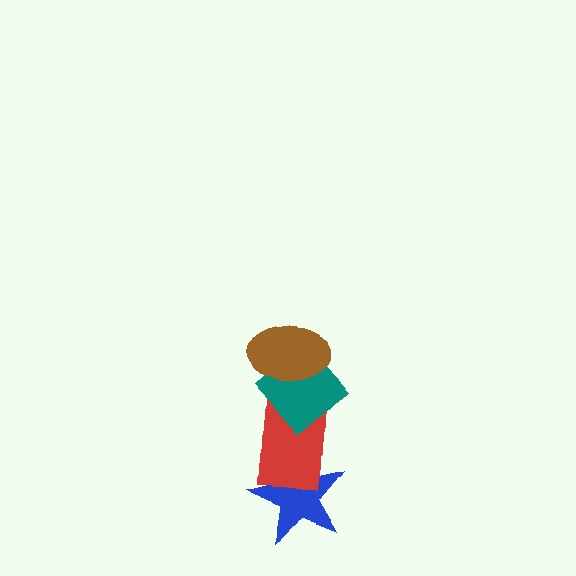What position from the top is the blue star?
The blue star is 4th from the top.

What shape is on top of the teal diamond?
The brown ellipse is on top of the teal diamond.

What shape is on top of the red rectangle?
The teal diamond is on top of the red rectangle.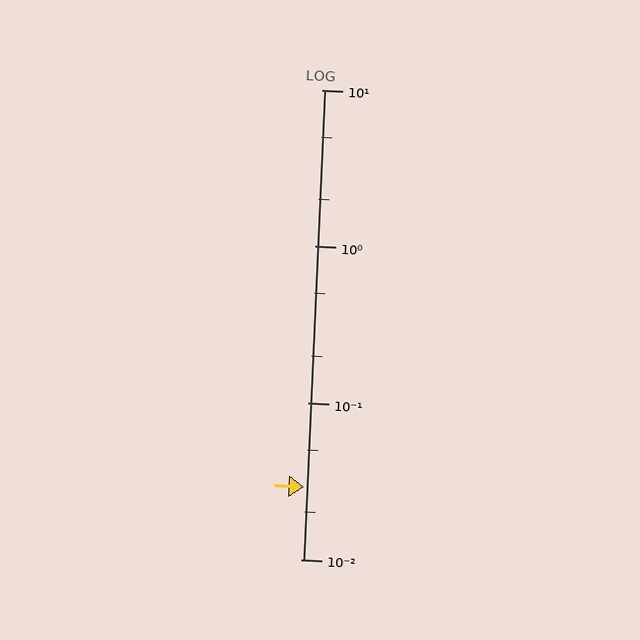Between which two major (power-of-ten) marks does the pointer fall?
The pointer is between 0.01 and 0.1.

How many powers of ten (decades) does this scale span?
The scale spans 3 decades, from 0.01 to 10.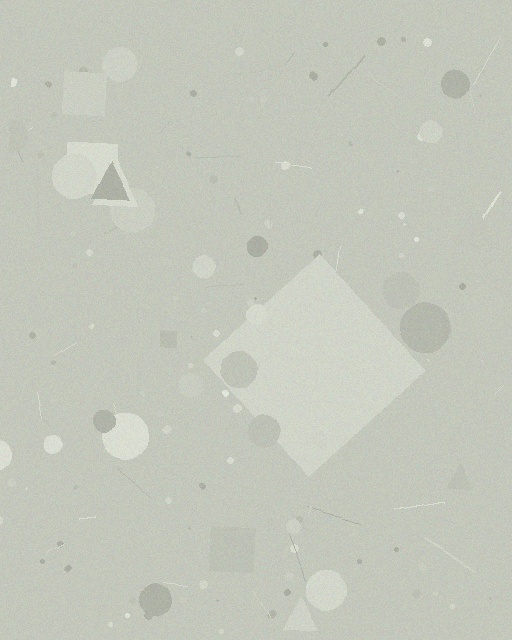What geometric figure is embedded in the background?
A diamond is embedded in the background.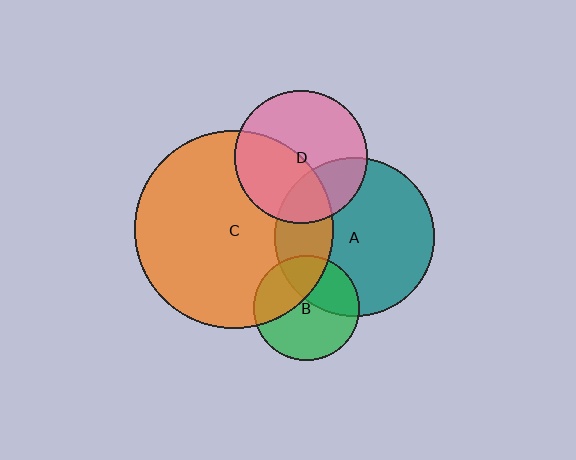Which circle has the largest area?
Circle C (orange).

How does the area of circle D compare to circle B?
Approximately 1.6 times.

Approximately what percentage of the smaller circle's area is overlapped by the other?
Approximately 25%.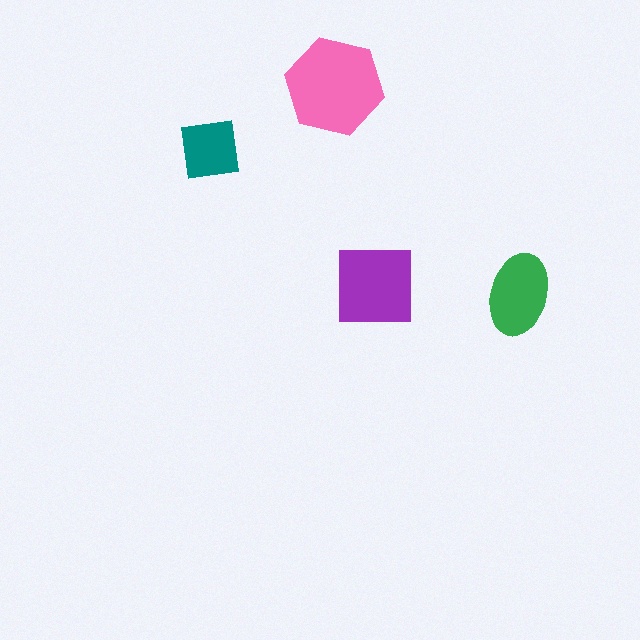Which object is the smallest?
The teal square.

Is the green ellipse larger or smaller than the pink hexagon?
Smaller.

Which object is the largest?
The pink hexagon.